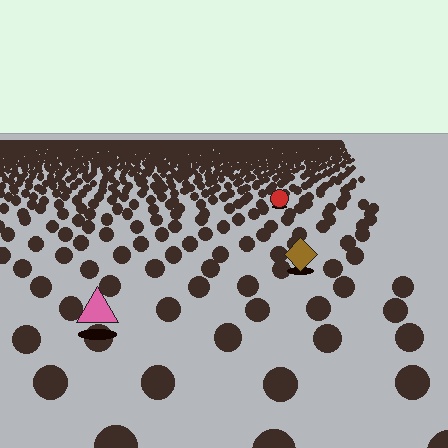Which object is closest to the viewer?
The pink triangle is closest. The texture marks near it are larger and more spread out.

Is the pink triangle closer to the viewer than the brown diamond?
Yes. The pink triangle is closer — you can tell from the texture gradient: the ground texture is coarser near it.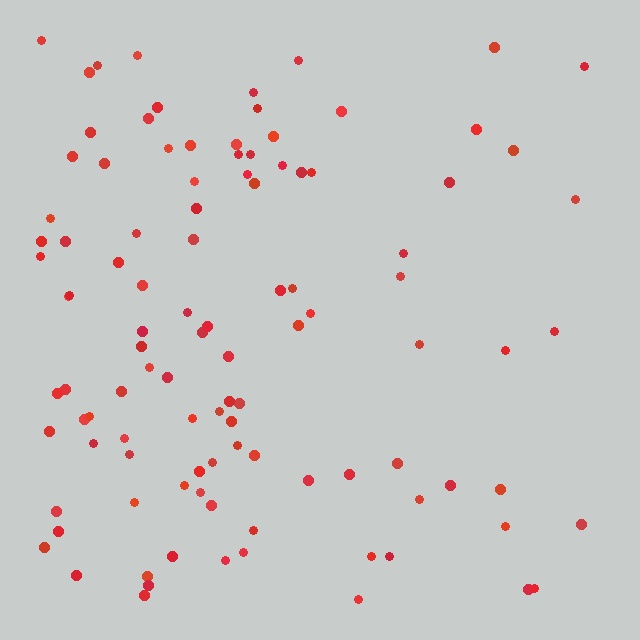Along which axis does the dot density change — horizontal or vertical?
Horizontal.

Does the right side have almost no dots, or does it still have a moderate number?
Still a moderate number, just noticeably fewer than the left.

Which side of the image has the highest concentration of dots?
The left.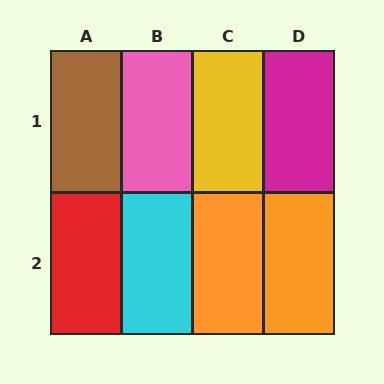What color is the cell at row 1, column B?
Pink.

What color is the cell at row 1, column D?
Magenta.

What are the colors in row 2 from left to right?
Red, cyan, orange, orange.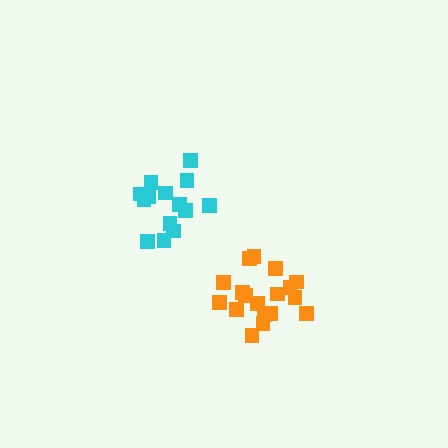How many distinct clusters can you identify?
There are 2 distinct clusters.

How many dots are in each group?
Group 1: 18 dots, Group 2: 14 dots (32 total).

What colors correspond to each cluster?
The clusters are colored: orange, cyan.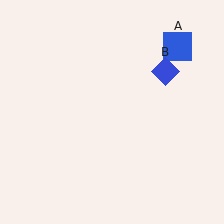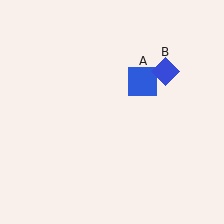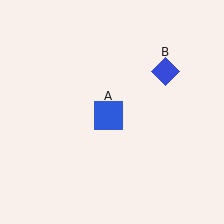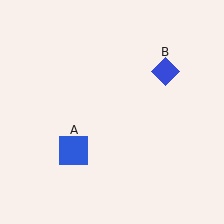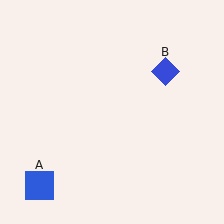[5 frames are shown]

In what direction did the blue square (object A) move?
The blue square (object A) moved down and to the left.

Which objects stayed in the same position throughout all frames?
Blue diamond (object B) remained stationary.